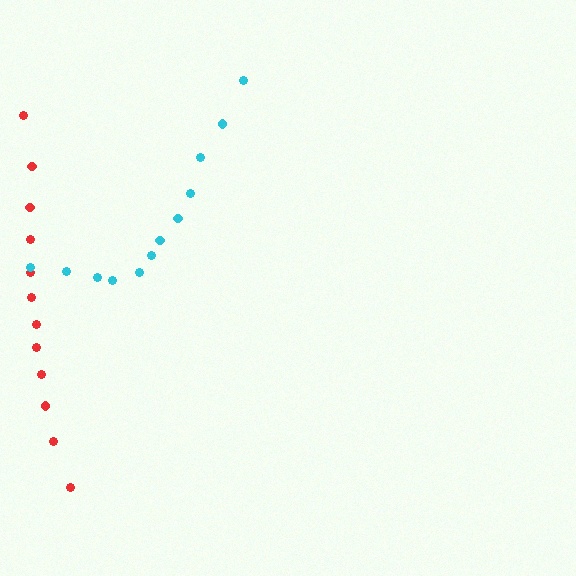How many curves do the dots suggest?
There are 2 distinct paths.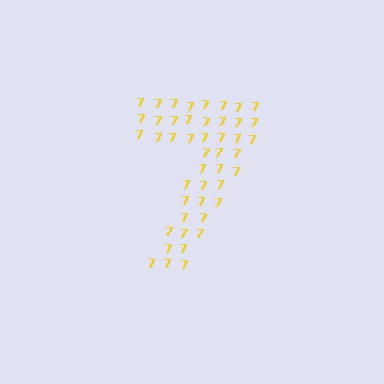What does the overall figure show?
The overall figure shows the digit 7.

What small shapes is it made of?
It is made of small digit 7's.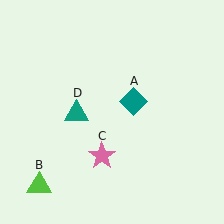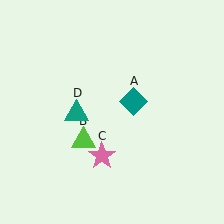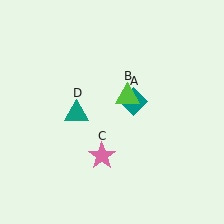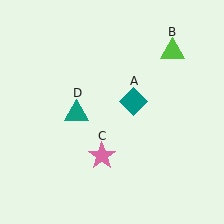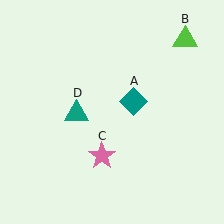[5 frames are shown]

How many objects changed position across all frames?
1 object changed position: lime triangle (object B).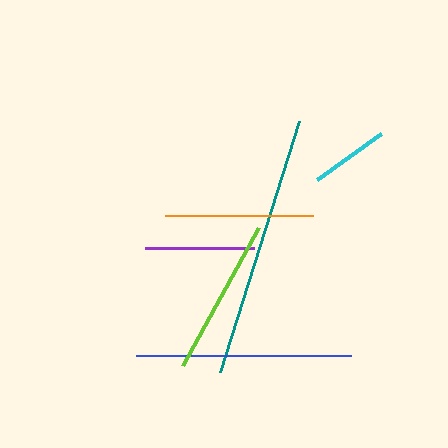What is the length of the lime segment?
The lime segment is approximately 157 pixels long.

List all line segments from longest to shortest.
From longest to shortest: teal, blue, lime, orange, purple, cyan.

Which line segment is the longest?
The teal line is the longest at approximately 264 pixels.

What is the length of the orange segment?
The orange segment is approximately 147 pixels long.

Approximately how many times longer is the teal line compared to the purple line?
The teal line is approximately 2.4 times the length of the purple line.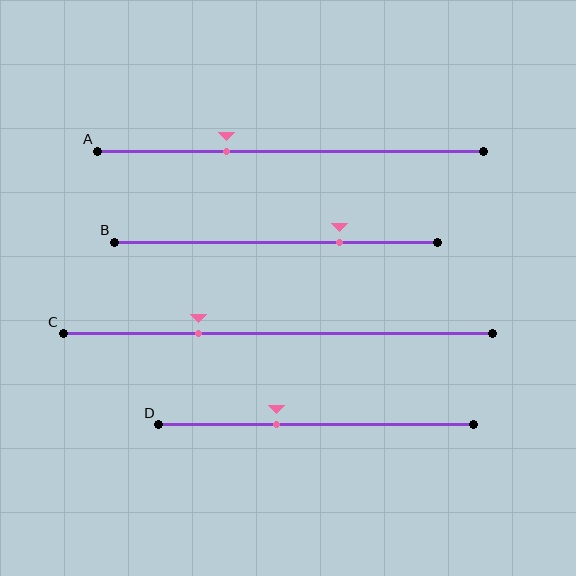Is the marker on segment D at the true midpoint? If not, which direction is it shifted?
No, the marker on segment D is shifted to the left by about 13% of the segment length.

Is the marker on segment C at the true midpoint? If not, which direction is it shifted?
No, the marker on segment C is shifted to the left by about 18% of the segment length.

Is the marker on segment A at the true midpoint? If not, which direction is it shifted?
No, the marker on segment A is shifted to the left by about 16% of the segment length.